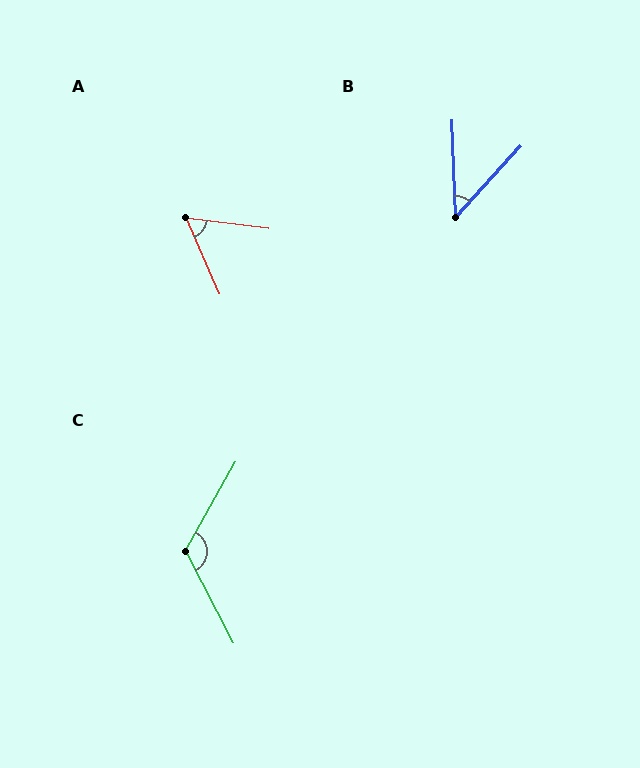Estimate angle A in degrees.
Approximately 59 degrees.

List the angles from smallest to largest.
B (44°), A (59°), C (123°).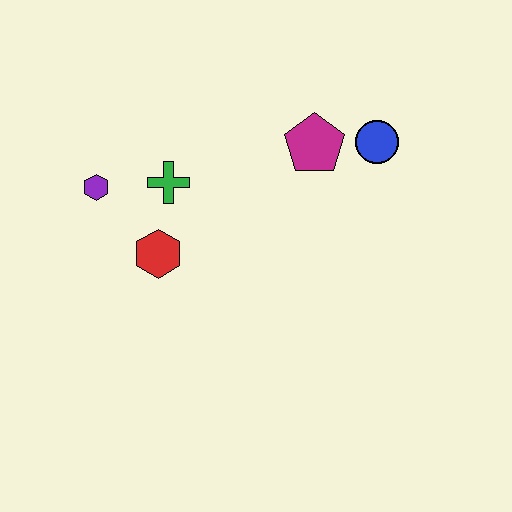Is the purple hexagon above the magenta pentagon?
No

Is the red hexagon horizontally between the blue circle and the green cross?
No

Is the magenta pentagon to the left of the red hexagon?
No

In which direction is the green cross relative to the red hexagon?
The green cross is above the red hexagon.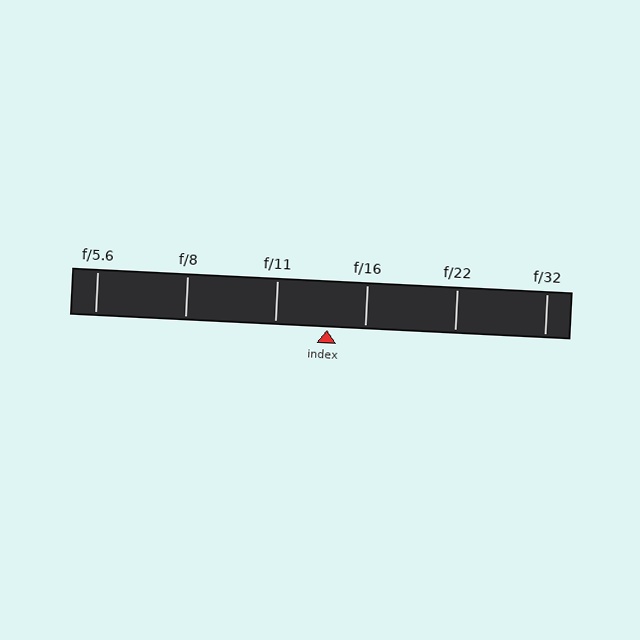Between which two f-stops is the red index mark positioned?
The index mark is between f/11 and f/16.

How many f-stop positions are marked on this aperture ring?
There are 6 f-stop positions marked.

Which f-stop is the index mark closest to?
The index mark is closest to f/16.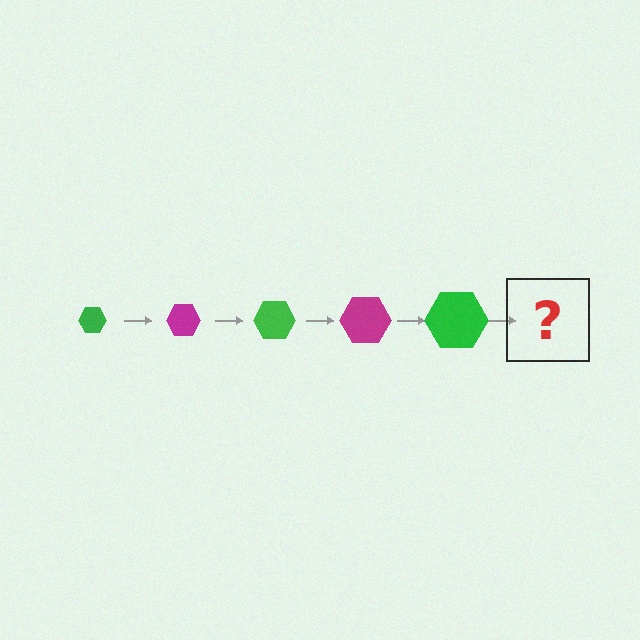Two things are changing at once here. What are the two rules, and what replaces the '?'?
The two rules are that the hexagon grows larger each step and the color cycles through green and magenta. The '?' should be a magenta hexagon, larger than the previous one.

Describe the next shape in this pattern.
It should be a magenta hexagon, larger than the previous one.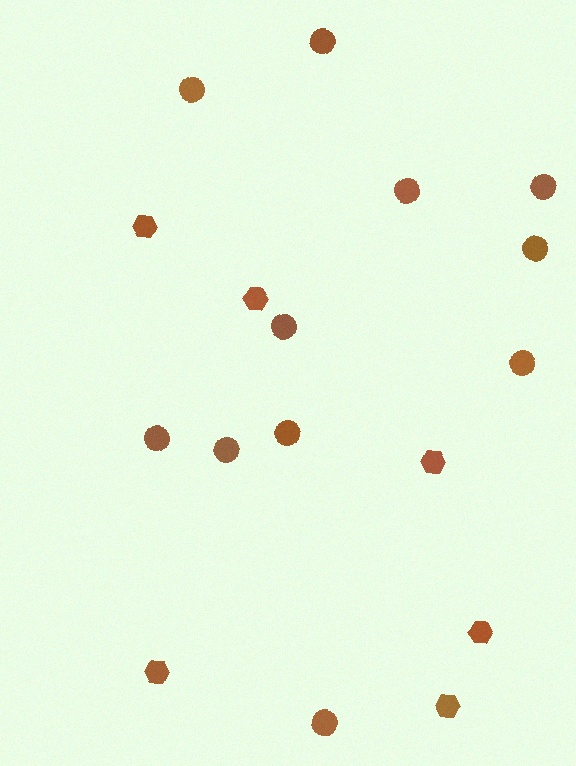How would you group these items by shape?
There are 2 groups: one group of circles (11) and one group of hexagons (6).